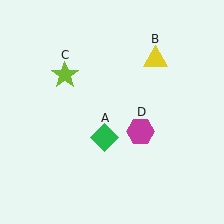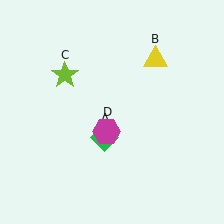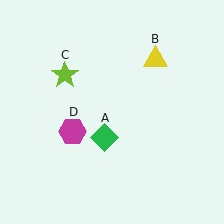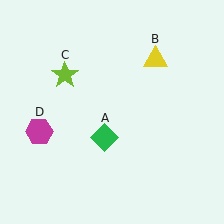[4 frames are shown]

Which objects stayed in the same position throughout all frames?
Green diamond (object A) and yellow triangle (object B) and lime star (object C) remained stationary.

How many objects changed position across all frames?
1 object changed position: magenta hexagon (object D).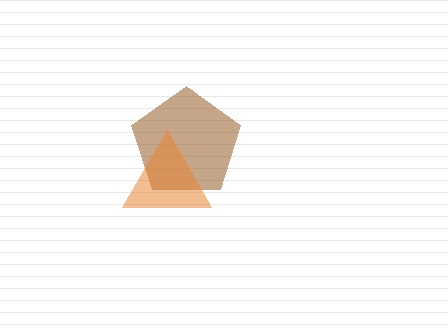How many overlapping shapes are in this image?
There are 2 overlapping shapes in the image.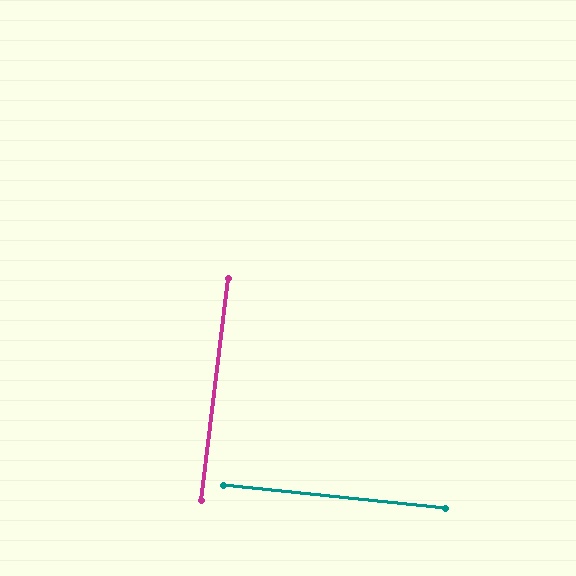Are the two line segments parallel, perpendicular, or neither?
Perpendicular — they meet at approximately 89°.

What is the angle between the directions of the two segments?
Approximately 89 degrees.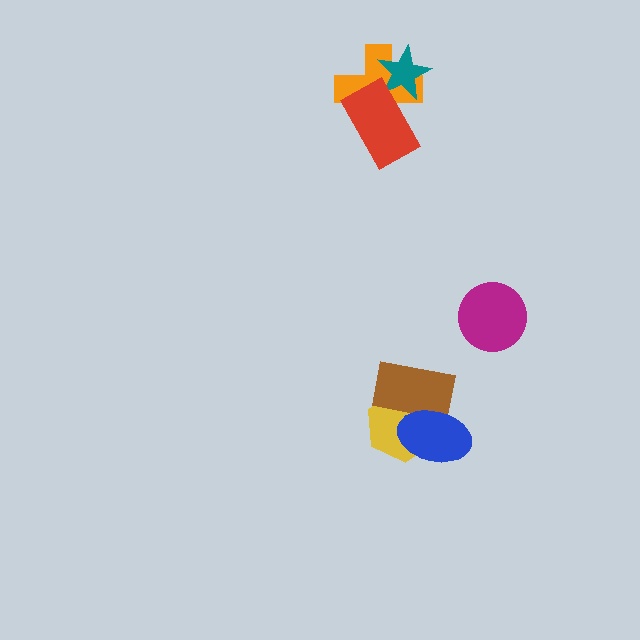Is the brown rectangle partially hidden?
Yes, it is partially covered by another shape.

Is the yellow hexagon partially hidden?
Yes, it is partially covered by another shape.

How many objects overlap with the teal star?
2 objects overlap with the teal star.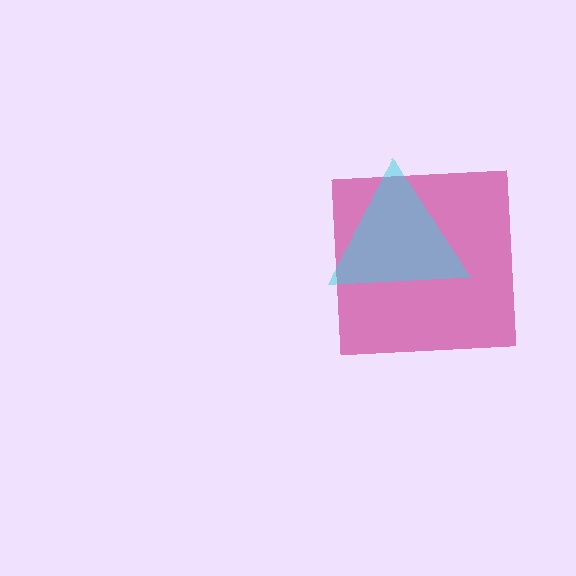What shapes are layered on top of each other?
The layered shapes are: a magenta square, a cyan triangle.